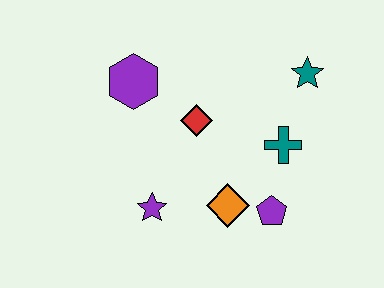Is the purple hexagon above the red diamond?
Yes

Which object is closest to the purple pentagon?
The orange diamond is closest to the purple pentagon.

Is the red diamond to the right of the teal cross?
No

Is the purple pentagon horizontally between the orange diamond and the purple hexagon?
No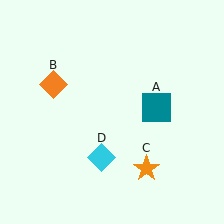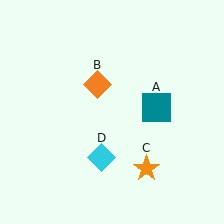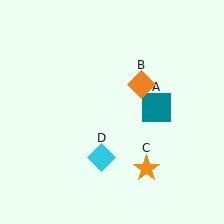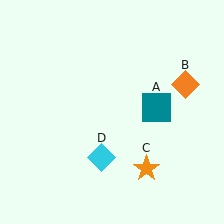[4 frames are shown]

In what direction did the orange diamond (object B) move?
The orange diamond (object B) moved right.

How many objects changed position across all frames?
1 object changed position: orange diamond (object B).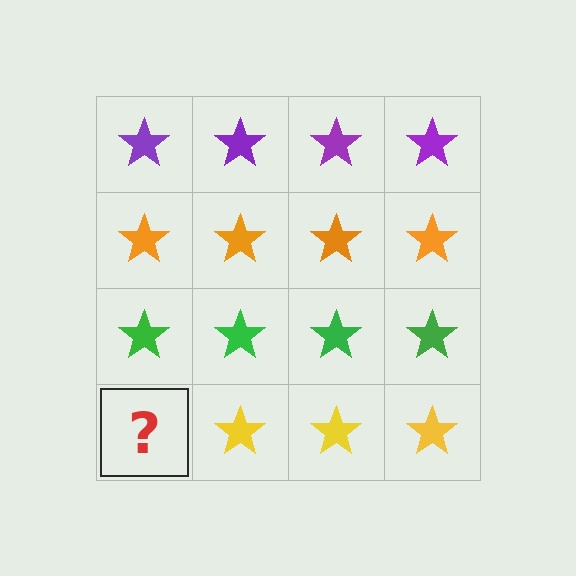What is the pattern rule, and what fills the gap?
The rule is that each row has a consistent color. The gap should be filled with a yellow star.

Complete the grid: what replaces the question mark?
The question mark should be replaced with a yellow star.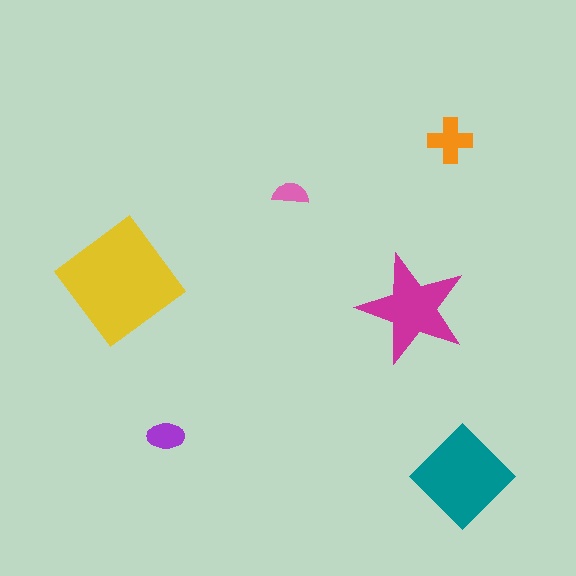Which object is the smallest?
The pink semicircle.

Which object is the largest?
The yellow diamond.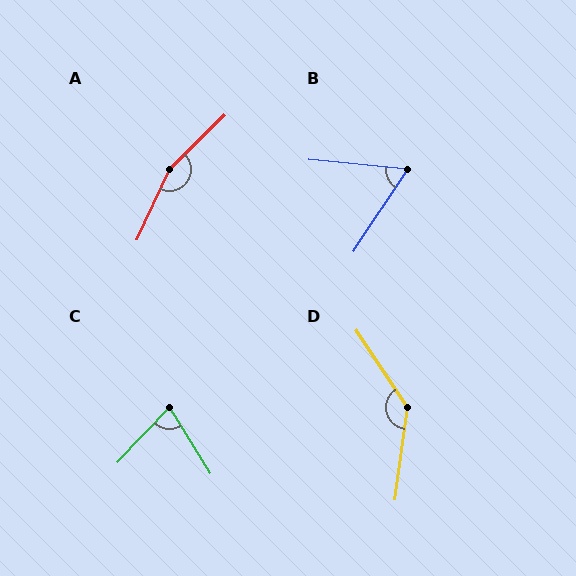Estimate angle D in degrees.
Approximately 138 degrees.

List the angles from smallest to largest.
B (62°), C (75°), D (138°), A (159°).